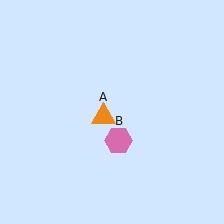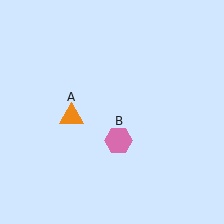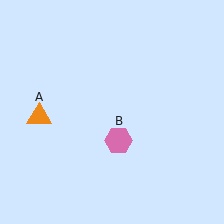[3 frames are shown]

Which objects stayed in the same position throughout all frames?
Pink hexagon (object B) remained stationary.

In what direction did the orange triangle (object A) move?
The orange triangle (object A) moved left.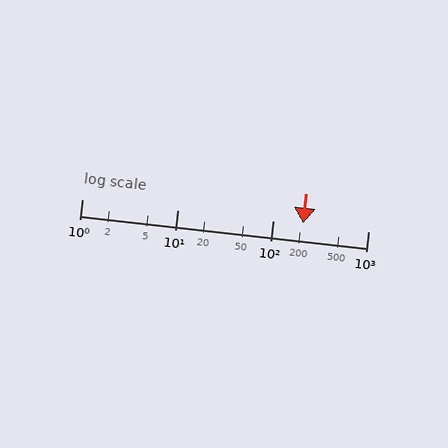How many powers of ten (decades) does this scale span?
The scale spans 3 decades, from 1 to 1000.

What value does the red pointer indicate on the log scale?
The pointer indicates approximately 210.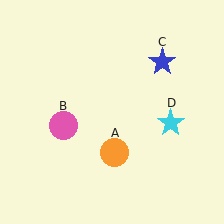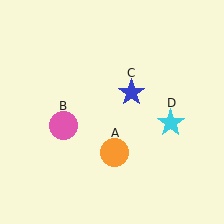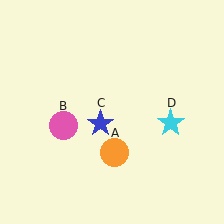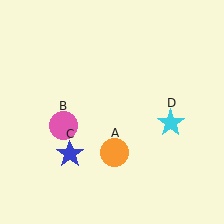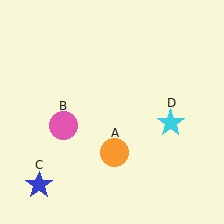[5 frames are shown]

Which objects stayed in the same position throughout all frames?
Orange circle (object A) and pink circle (object B) and cyan star (object D) remained stationary.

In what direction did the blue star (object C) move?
The blue star (object C) moved down and to the left.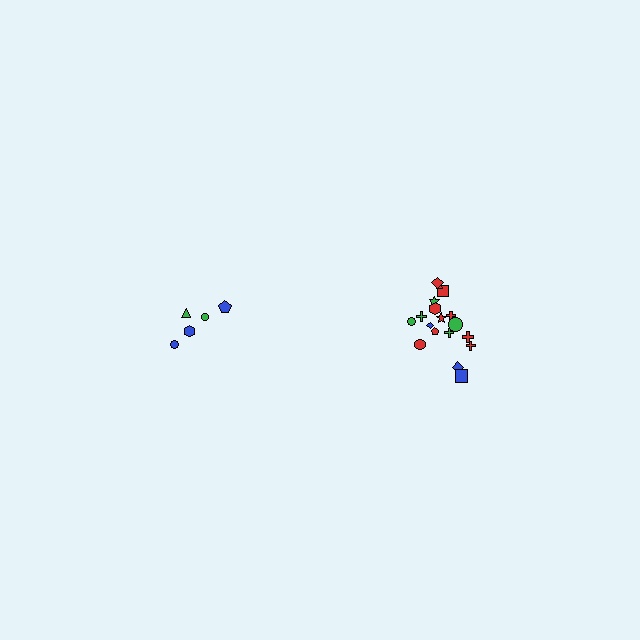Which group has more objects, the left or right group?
The right group.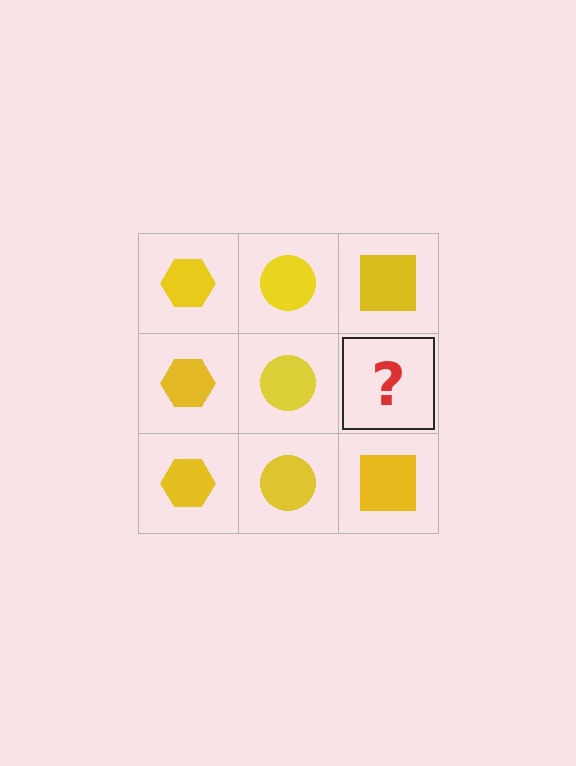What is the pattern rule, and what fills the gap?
The rule is that each column has a consistent shape. The gap should be filled with a yellow square.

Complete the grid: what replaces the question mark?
The question mark should be replaced with a yellow square.